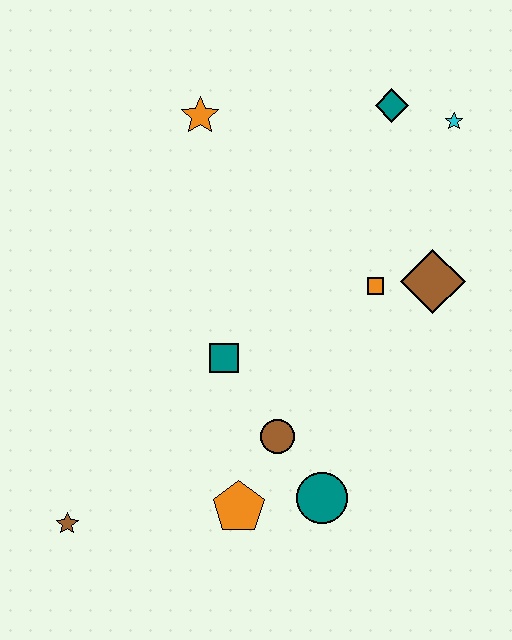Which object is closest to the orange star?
The teal diamond is closest to the orange star.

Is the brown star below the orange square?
Yes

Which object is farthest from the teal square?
The cyan star is farthest from the teal square.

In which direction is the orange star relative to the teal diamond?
The orange star is to the left of the teal diamond.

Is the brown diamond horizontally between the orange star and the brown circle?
No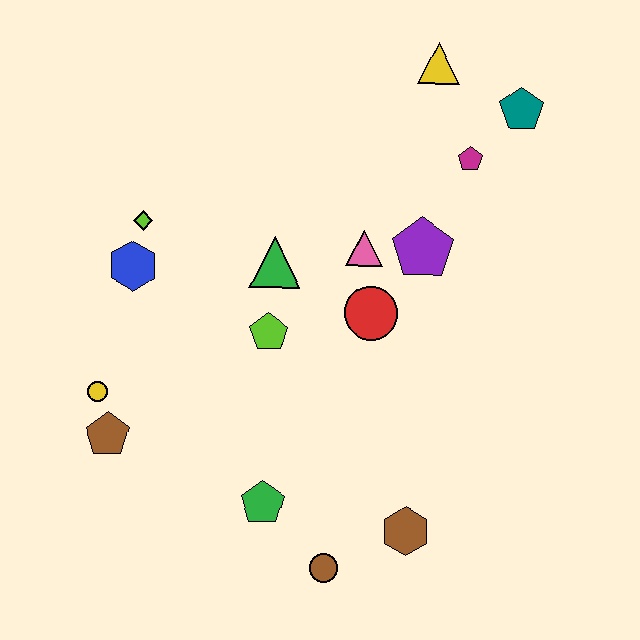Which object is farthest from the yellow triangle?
The brown circle is farthest from the yellow triangle.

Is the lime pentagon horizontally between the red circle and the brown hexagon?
No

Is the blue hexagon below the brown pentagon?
No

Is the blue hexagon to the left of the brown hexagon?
Yes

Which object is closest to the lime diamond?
The blue hexagon is closest to the lime diamond.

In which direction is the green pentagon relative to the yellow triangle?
The green pentagon is below the yellow triangle.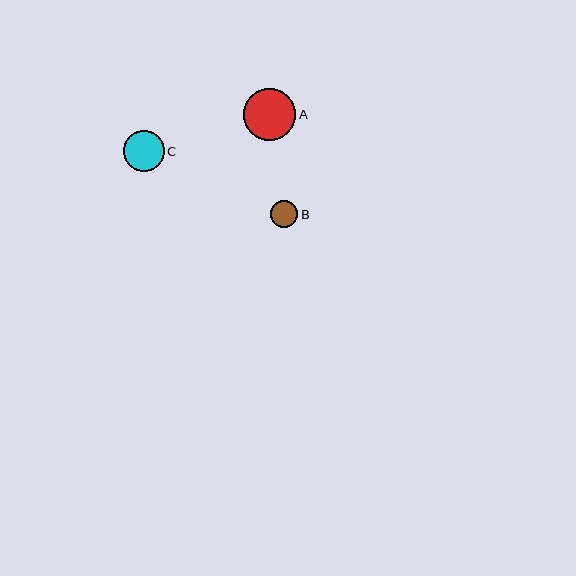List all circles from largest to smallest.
From largest to smallest: A, C, B.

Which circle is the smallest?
Circle B is the smallest with a size of approximately 27 pixels.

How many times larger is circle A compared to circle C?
Circle A is approximately 1.3 times the size of circle C.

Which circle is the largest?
Circle A is the largest with a size of approximately 52 pixels.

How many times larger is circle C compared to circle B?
Circle C is approximately 1.5 times the size of circle B.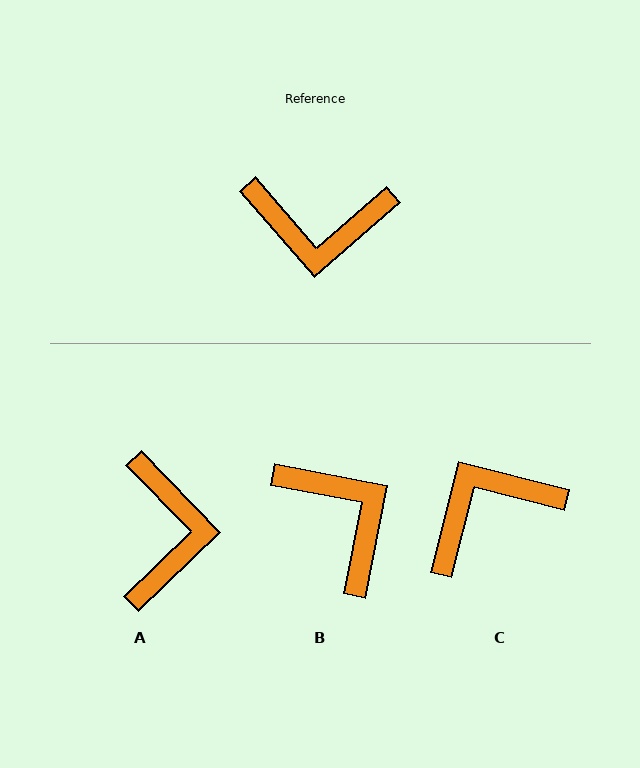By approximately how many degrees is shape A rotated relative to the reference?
Approximately 93 degrees counter-clockwise.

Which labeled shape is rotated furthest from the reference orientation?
C, about 145 degrees away.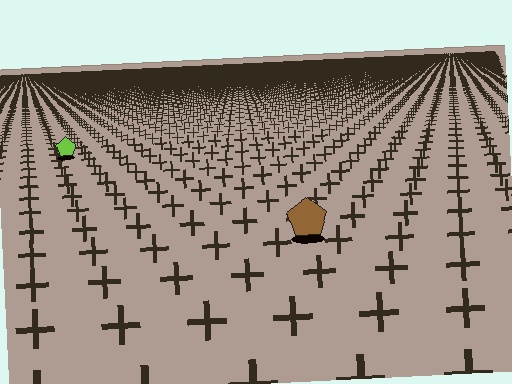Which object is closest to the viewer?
The brown pentagon is closest. The texture marks near it are larger and more spread out.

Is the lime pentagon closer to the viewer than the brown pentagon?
No. The brown pentagon is closer — you can tell from the texture gradient: the ground texture is coarser near it.